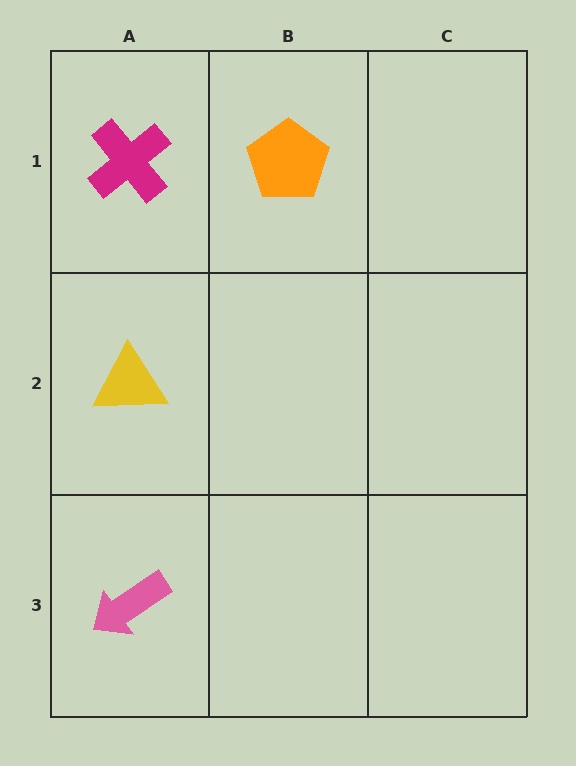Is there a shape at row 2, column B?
No, that cell is empty.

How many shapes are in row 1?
2 shapes.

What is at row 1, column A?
A magenta cross.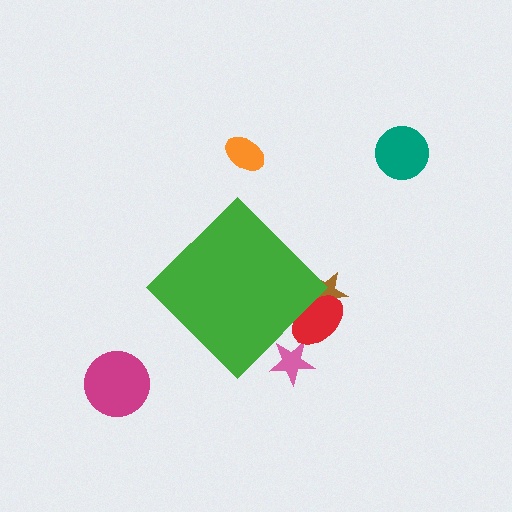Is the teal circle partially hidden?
No, the teal circle is fully visible.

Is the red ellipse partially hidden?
Yes, the red ellipse is partially hidden behind the green diamond.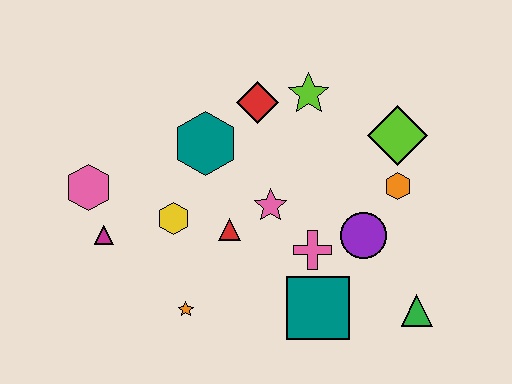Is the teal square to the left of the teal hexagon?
No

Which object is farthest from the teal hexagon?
The green triangle is farthest from the teal hexagon.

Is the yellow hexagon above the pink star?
No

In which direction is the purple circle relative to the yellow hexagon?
The purple circle is to the right of the yellow hexagon.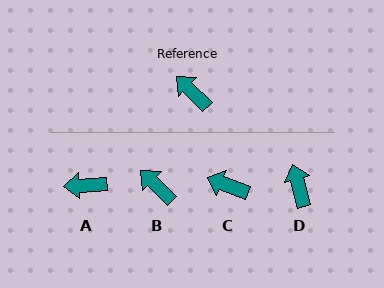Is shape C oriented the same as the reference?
No, it is off by about 24 degrees.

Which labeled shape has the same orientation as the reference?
B.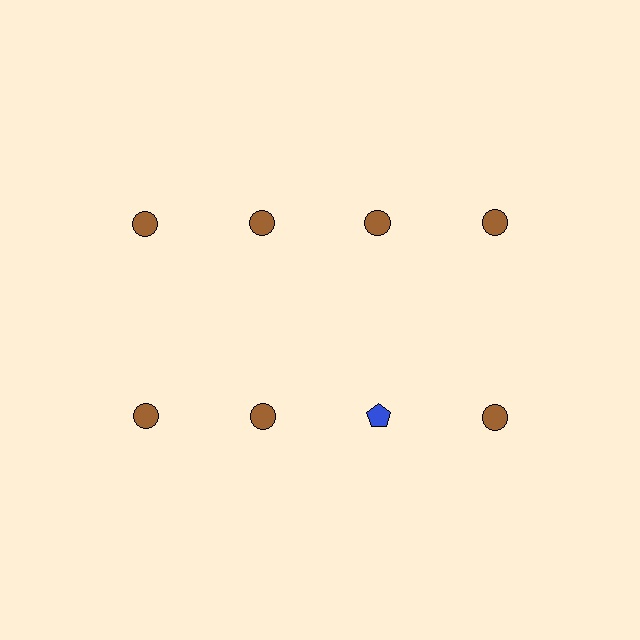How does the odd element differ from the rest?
It differs in both color (blue instead of brown) and shape (pentagon instead of circle).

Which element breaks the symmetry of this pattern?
The blue pentagon in the second row, center column breaks the symmetry. All other shapes are brown circles.